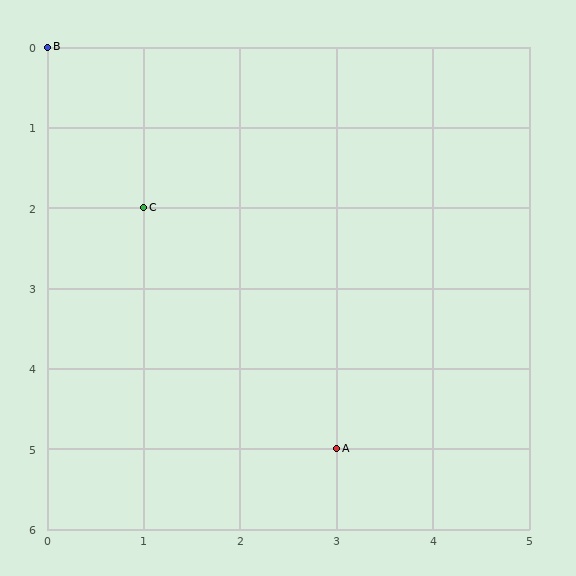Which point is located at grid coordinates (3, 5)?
Point A is at (3, 5).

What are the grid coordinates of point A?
Point A is at grid coordinates (3, 5).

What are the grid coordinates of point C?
Point C is at grid coordinates (1, 2).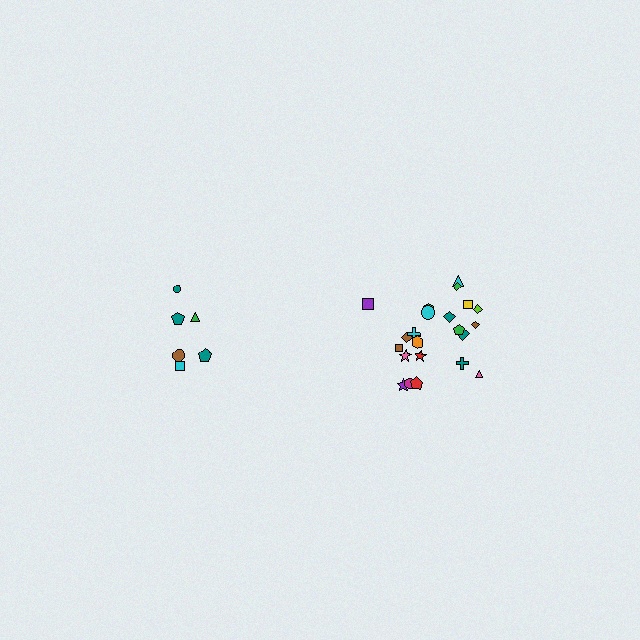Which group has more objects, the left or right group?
The right group.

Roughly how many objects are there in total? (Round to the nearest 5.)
Roughly 30 objects in total.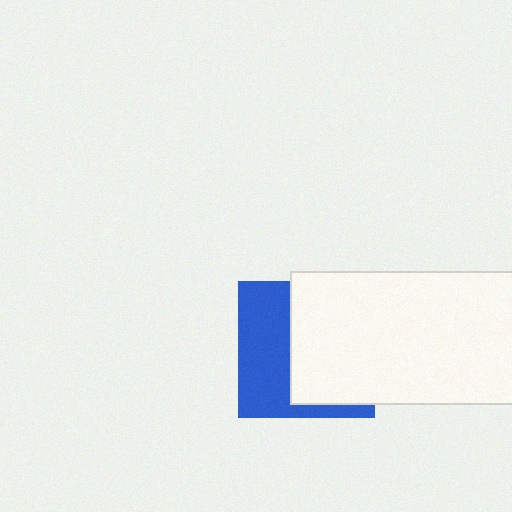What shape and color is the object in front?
The object in front is a white rectangle.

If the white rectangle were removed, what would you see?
You would see the complete blue square.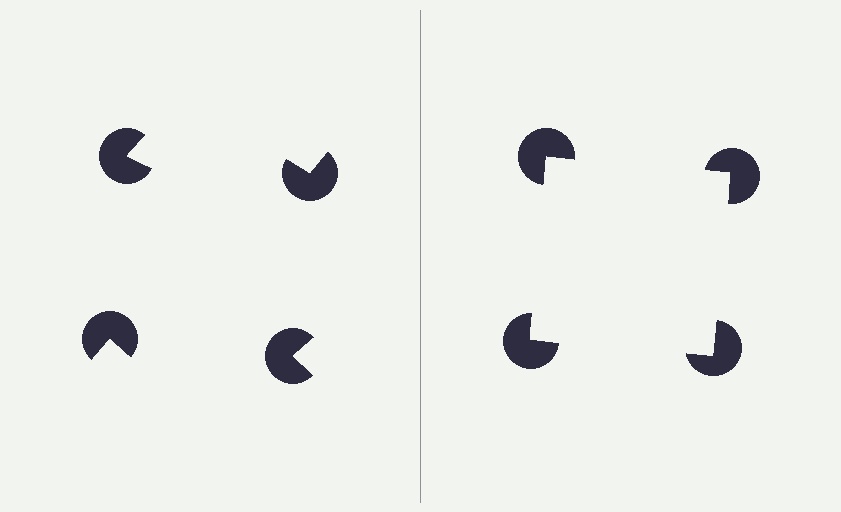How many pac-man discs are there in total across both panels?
8 — 4 on each side.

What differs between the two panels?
The pac-man discs are positioned identically on both sides; only the wedge orientations differ. On the right they align to a square; on the left they are misaligned.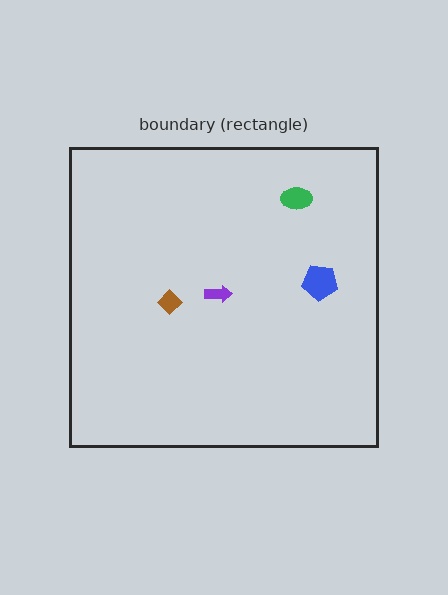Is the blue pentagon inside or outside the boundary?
Inside.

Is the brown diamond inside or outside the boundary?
Inside.